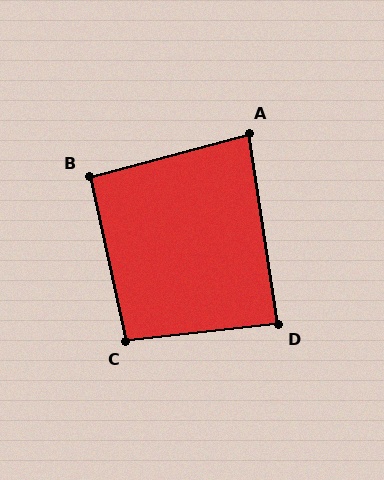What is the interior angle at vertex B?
Approximately 92 degrees (approximately right).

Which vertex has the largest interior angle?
C, at approximately 96 degrees.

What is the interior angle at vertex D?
Approximately 88 degrees (approximately right).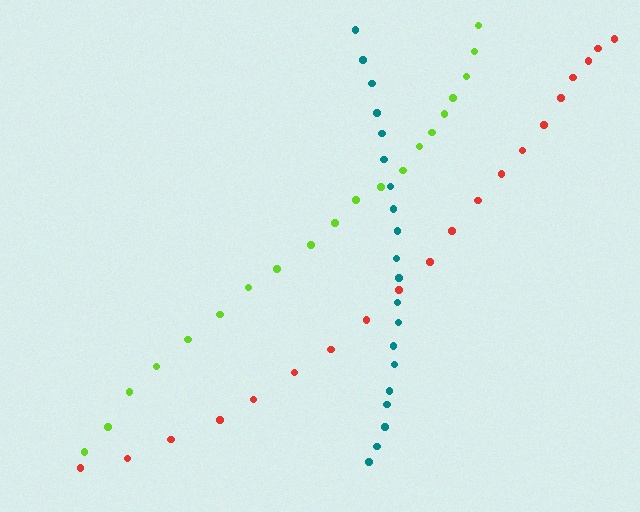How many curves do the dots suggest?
There are 3 distinct paths.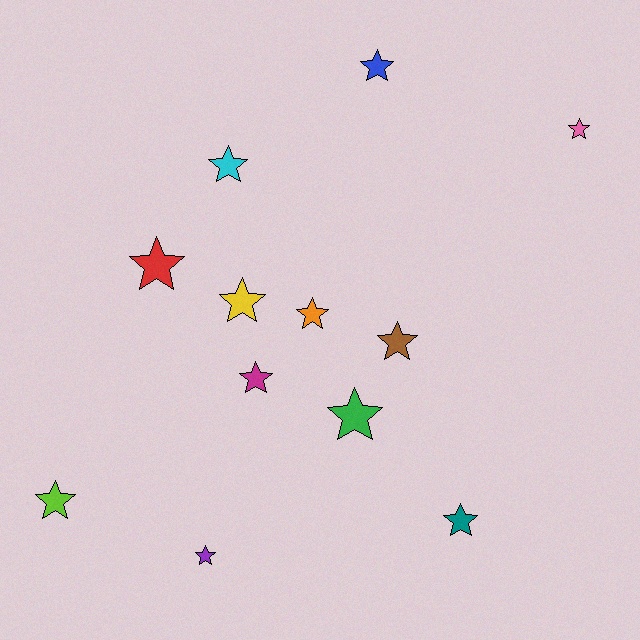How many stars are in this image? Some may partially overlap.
There are 12 stars.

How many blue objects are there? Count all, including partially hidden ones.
There is 1 blue object.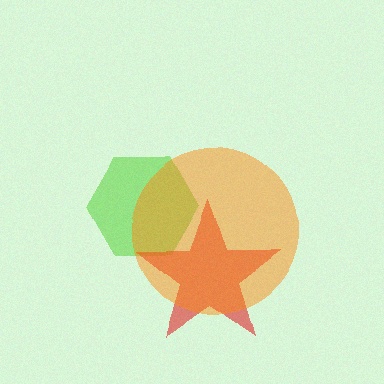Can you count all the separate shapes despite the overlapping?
Yes, there are 3 separate shapes.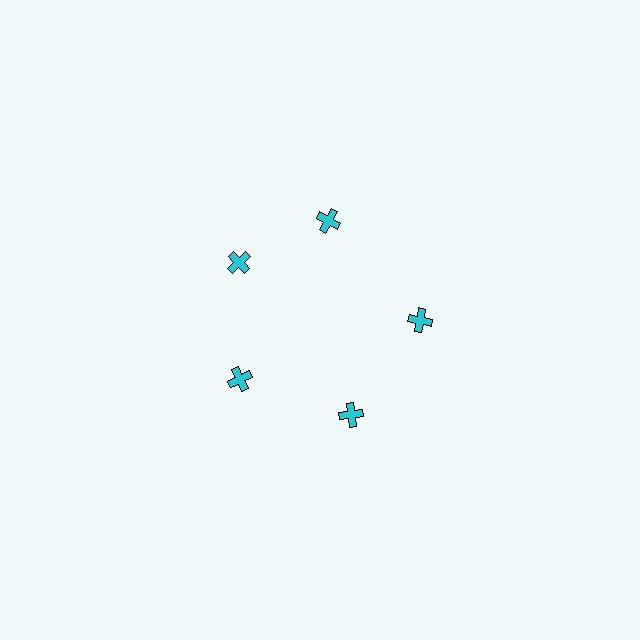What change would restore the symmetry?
The symmetry would be restored by rotating it back into even spacing with its neighbors so that all 5 crosses sit at equal angles and equal distance from the center.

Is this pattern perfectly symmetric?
No. The 5 cyan crosses are arranged in a ring, but one element near the 1 o'clock position is rotated out of alignment along the ring, breaking the 5-fold rotational symmetry.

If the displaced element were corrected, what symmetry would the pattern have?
It would have 5-fold rotational symmetry — the pattern would map onto itself every 72 degrees.